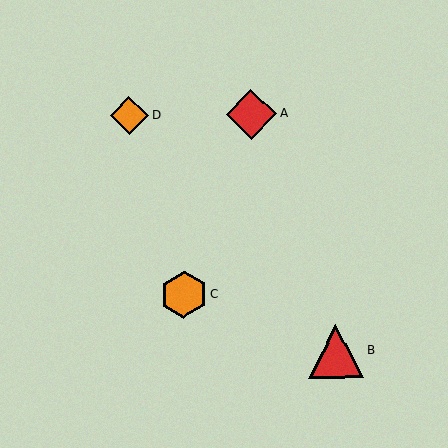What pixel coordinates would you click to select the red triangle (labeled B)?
Click at (336, 351) to select the red triangle B.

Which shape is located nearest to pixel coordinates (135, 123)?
The orange diamond (labeled D) at (129, 116) is nearest to that location.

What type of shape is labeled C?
Shape C is an orange hexagon.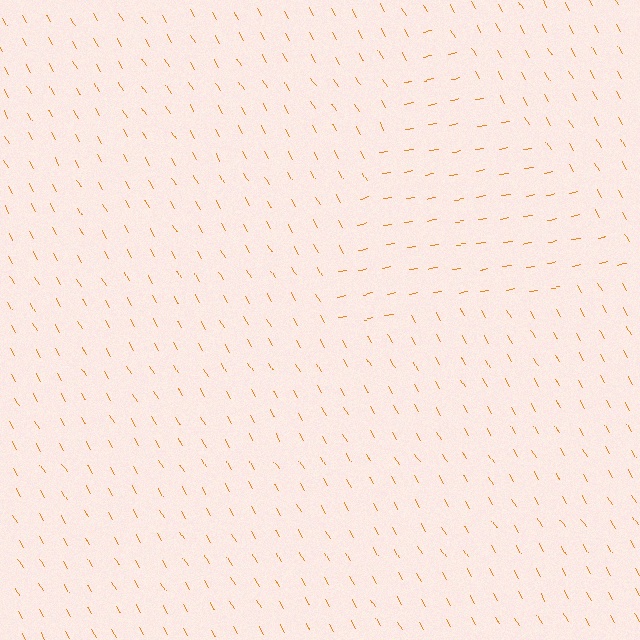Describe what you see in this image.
The image is filled with small orange line segments. A triangle region in the image has lines oriented differently from the surrounding lines, creating a visible texture boundary.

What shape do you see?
I see a triangle.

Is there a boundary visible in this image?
Yes, there is a texture boundary formed by a change in line orientation.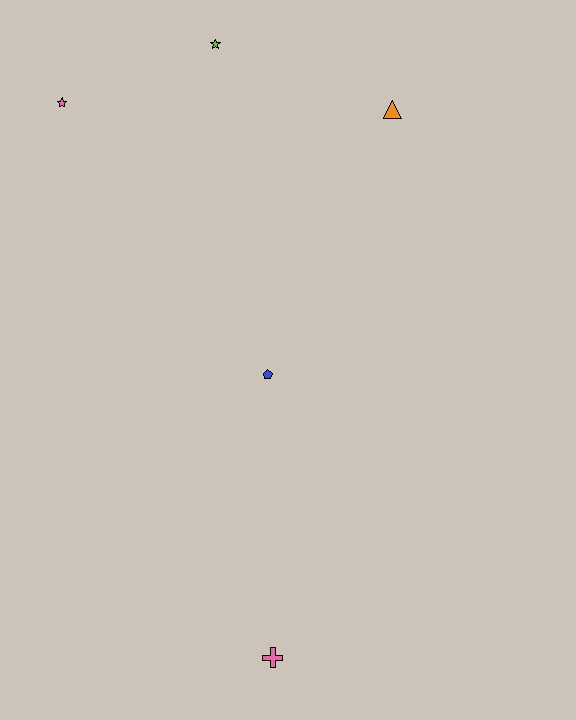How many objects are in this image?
There are 5 objects.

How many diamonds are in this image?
There are no diamonds.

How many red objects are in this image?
There are no red objects.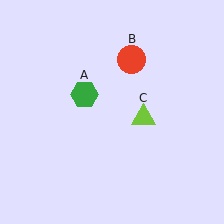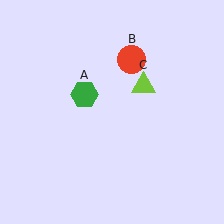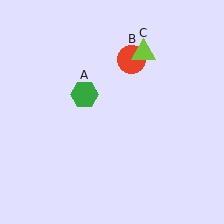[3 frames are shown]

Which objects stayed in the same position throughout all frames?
Green hexagon (object A) and red circle (object B) remained stationary.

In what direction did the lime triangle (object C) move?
The lime triangle (object C) moved up.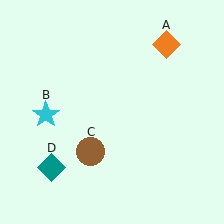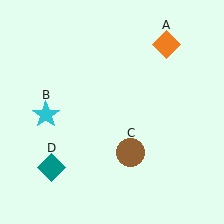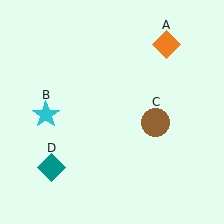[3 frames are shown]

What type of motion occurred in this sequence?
The brown circle (object C) rotated counterclockwise around the center of the scene.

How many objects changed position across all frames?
1 object changed position: brown circle (object C).